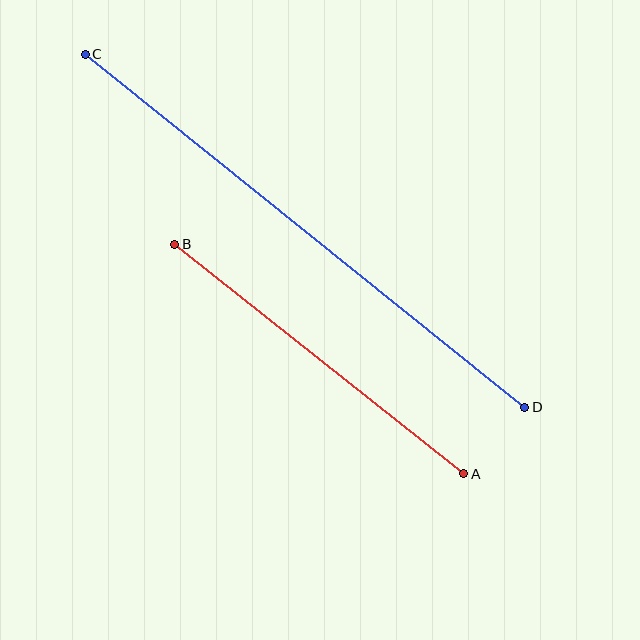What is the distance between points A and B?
The distance is approximately 369 pixels.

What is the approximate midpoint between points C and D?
The midpoint is at approximately (305, 231) pixels.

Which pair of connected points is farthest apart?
Points C and D are farthest apart.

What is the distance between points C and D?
The distance is approximately 563 pixels.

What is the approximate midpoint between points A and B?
The midpoint is at approximately (319, 359) pixels.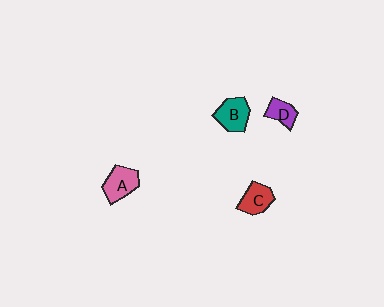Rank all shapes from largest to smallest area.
From largest to smallest: A (pink), B (teal), C (red), D (purple).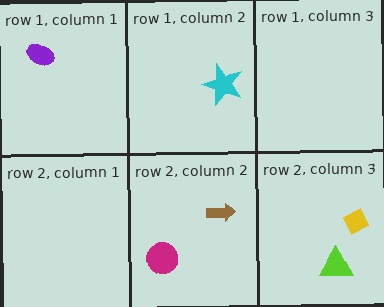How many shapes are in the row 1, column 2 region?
1.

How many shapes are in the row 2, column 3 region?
2.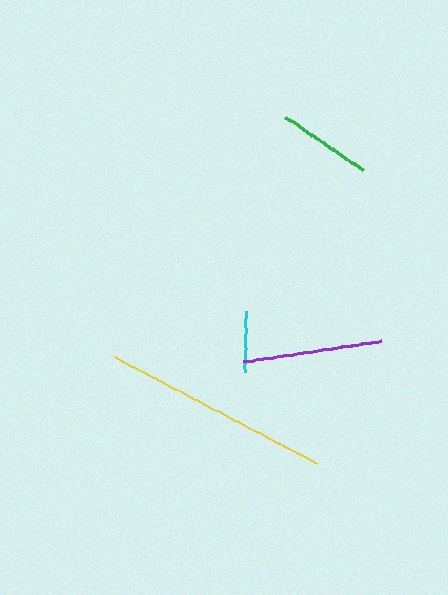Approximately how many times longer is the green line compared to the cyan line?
The green line is approximately 1.6 times the length of the cyan line.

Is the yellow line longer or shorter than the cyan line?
The yellow line is longer than the cyan line.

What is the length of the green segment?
The green segment is approximately 94 pixels long.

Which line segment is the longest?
The yellow line is the longest at approximately 229 pixels.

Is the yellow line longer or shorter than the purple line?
The yellow line is longer than the purple line.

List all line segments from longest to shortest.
From longest to shortest: yellow, purple, green, cyan.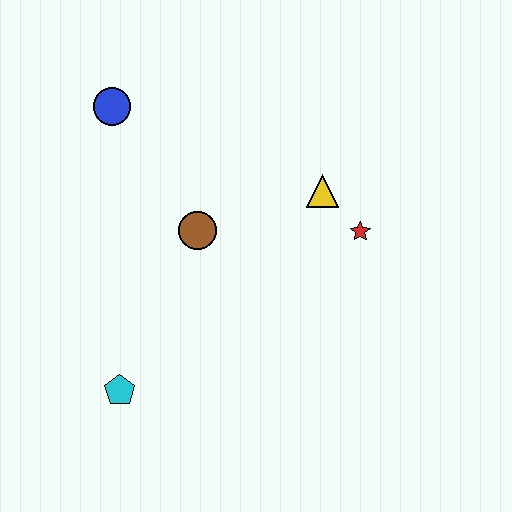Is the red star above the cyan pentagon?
Yes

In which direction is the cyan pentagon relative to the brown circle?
The cyan pentagon is below the brown circle.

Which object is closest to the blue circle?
The brown circle is closest to the blue circle.